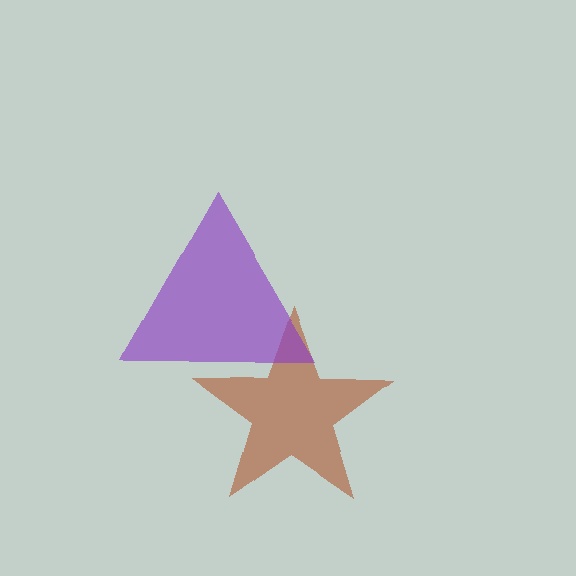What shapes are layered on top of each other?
The layered shapes are: a brown star, a purple triangle.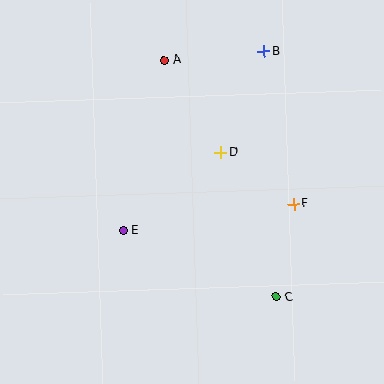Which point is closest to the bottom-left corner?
Point E is closest to the bottom-left corner.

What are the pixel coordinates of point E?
Point E is at (123, 231).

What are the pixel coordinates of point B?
Point B is at (264, 51).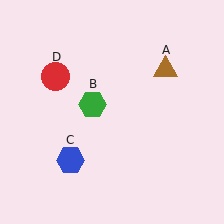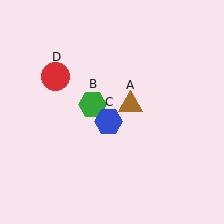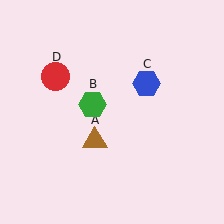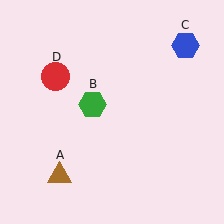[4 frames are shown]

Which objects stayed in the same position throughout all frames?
Green hexagon (object B) and red circle (object D) remained stationary.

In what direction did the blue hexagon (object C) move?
The blue hexagon (object C) moved up and to the right.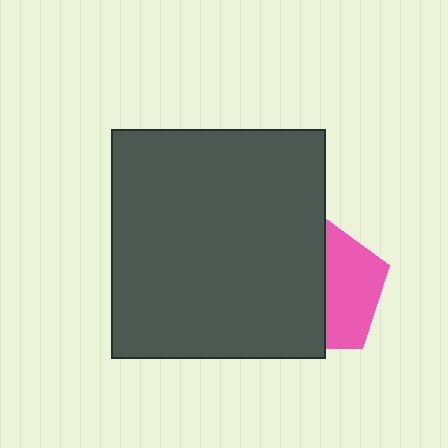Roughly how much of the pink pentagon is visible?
A small part of it is visible (roughly 43%).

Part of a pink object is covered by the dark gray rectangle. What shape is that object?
It is a pentagon.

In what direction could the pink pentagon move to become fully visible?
The pink pentagon could move right. That would shift it out from behind the dark gray rectangle entirely.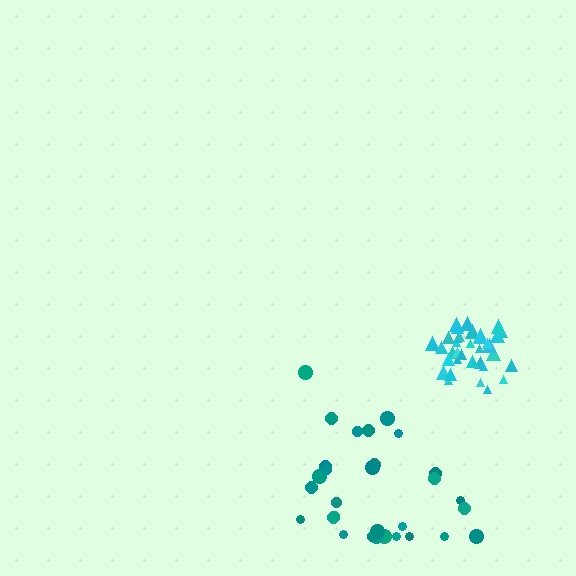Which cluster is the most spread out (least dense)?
Teal.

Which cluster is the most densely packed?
Cyan.